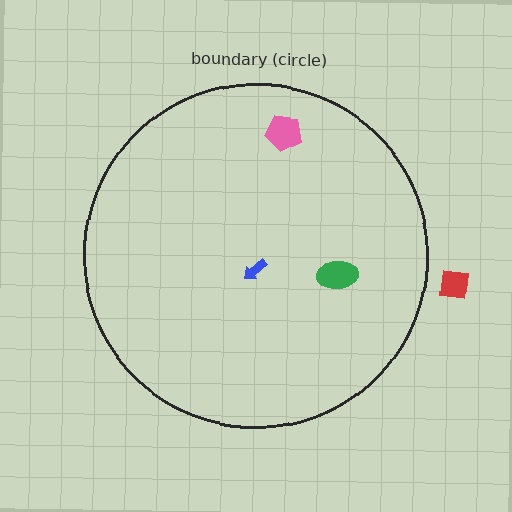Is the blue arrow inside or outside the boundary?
Inside.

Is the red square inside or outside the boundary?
Outside.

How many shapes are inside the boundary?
3 inside, 1 outside.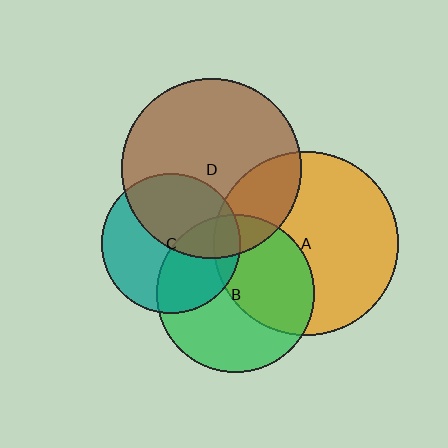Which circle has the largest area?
Circle A (orange).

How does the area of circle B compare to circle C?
Approximately 1.3 times.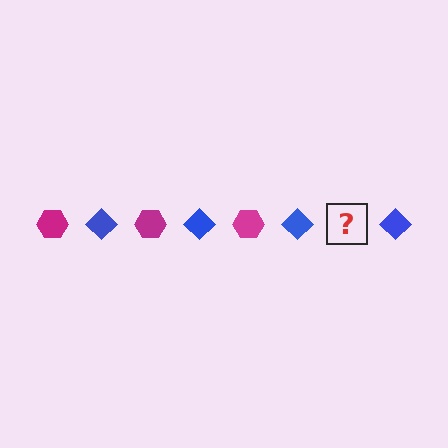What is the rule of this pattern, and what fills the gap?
The rule is that the pattern alternates between magenta hexagon and blue diamond. The gap should be filled with a magenta hexagon.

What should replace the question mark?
The question mark should be replaced with a magenta hexagon.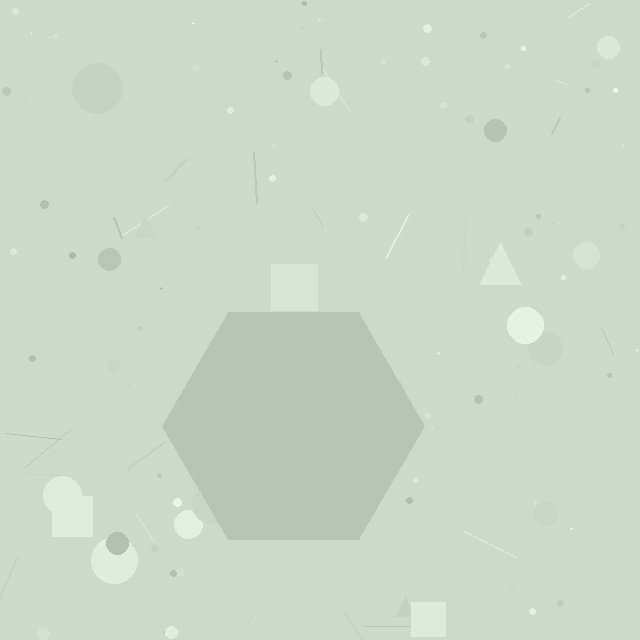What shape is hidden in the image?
A hexagon is hidden in the image.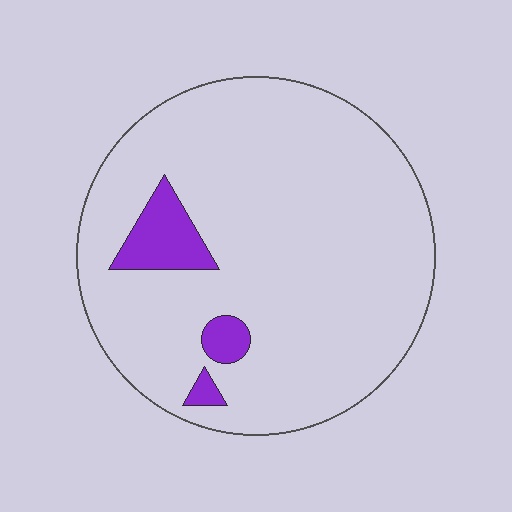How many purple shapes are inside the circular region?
3.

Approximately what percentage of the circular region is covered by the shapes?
Approximately 10%.